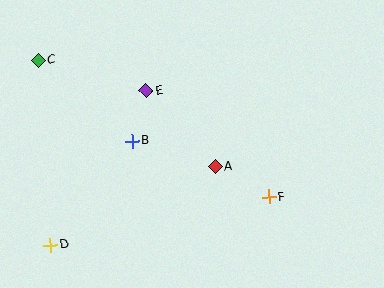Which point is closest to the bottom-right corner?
Point F is closest to the bottom-right corner.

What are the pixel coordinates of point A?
Point A is at (215, 167).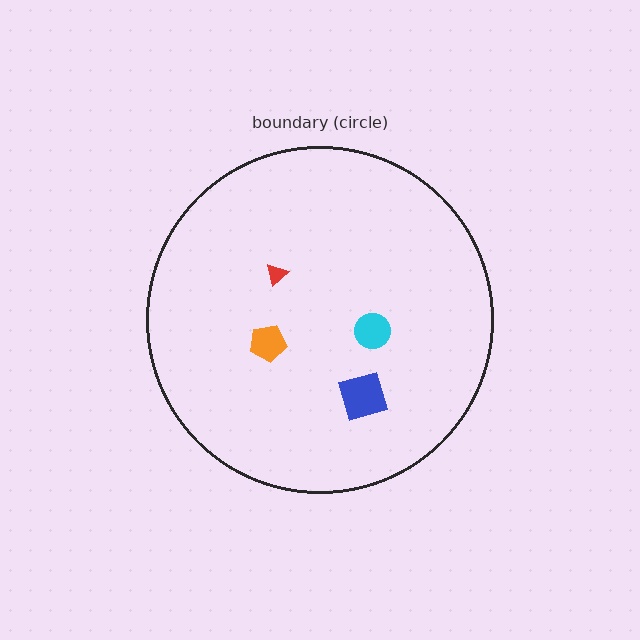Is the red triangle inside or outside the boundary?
Inside.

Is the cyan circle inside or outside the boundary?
Inside.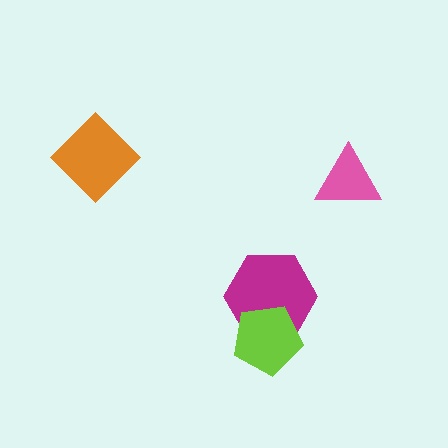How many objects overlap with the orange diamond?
0 objects overlap with the orange diamond.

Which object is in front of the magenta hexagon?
The lime pentagon is in front of the magenta hexagon.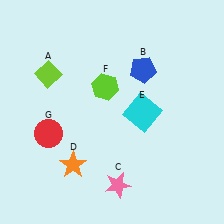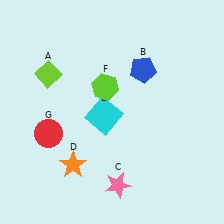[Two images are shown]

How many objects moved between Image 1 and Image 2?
1 object moved between the two images.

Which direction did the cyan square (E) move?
The cyan square (E) moved left.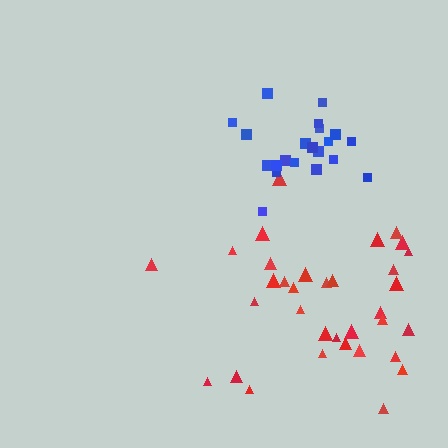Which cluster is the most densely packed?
Blue.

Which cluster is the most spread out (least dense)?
Red.